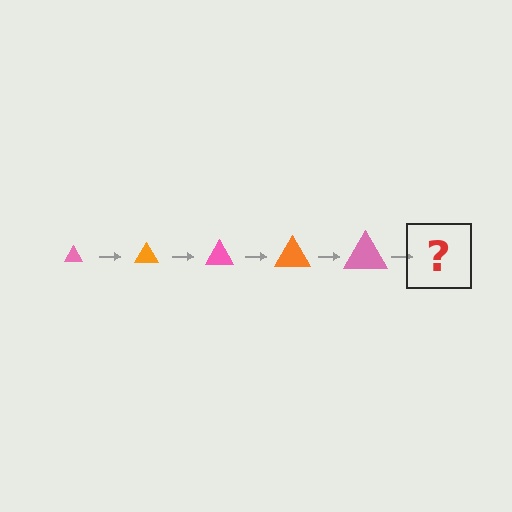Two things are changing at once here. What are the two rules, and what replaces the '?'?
The two rules are that the triangle grows larger each step and the color cycles through pink and orange. The '?' should be an orange triangle, larger than the previous one.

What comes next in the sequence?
The next element should be an orange triangle, larger than the previous one.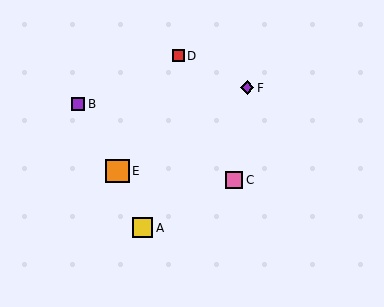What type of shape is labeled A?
Shape A is a yellow square.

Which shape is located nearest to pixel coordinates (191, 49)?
The red square (labeled D) at (178, 56) is nearest to that location.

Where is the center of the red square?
The center of the red square is at (178, 56).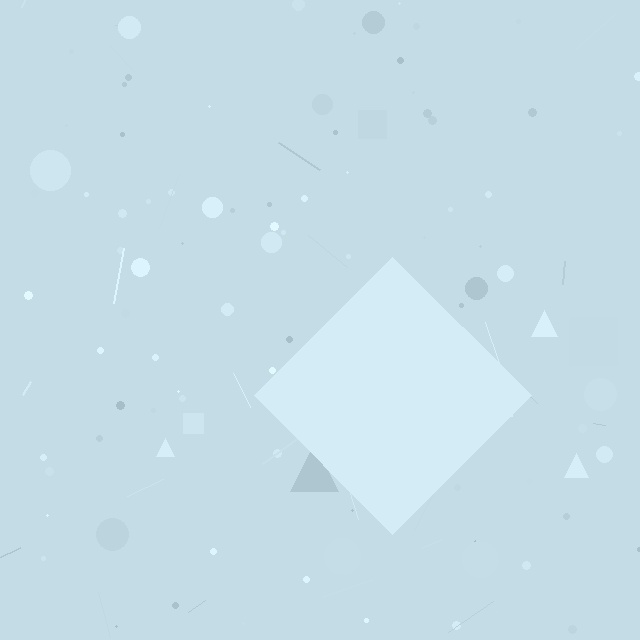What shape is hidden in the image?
A diamond is hidden in the image.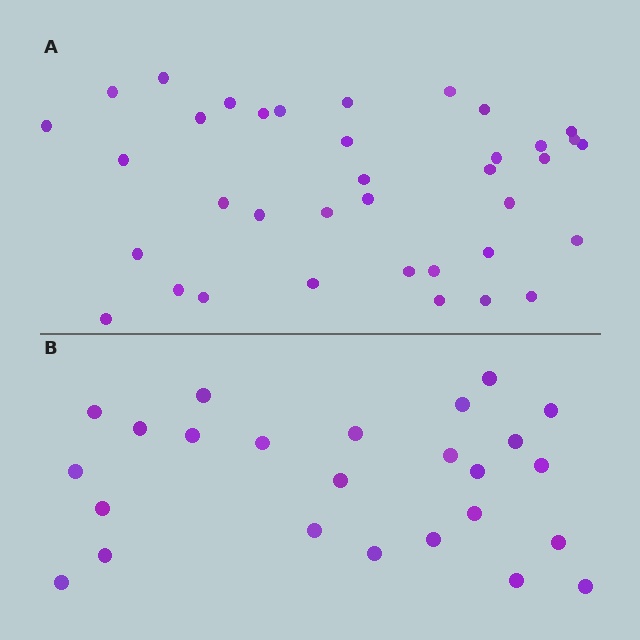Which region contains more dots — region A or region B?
Region A (the top region) has more dots.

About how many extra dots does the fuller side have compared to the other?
Region A has roughly 12 or so more dots than region B.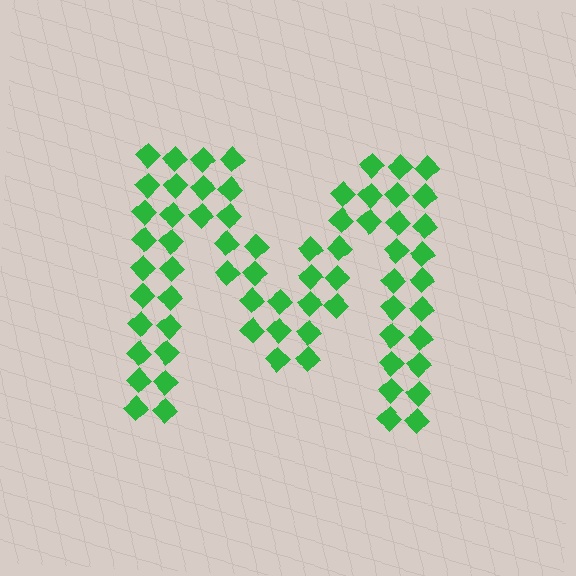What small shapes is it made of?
It is made of small diamonds.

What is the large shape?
The large shape is the letter M.